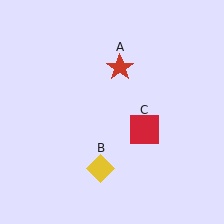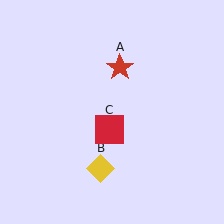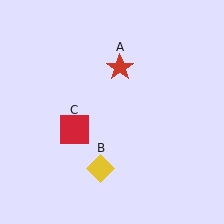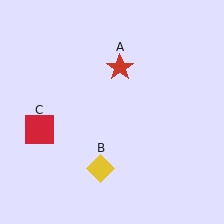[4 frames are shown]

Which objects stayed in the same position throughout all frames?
Red star (object A) and yellow diamond (object B) remained stationary.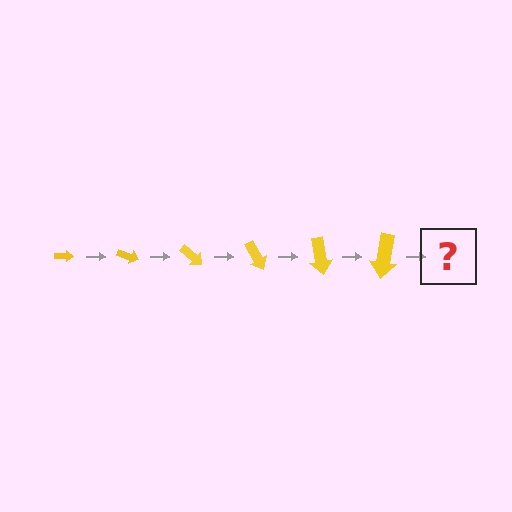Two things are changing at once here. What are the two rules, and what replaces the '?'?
The two rules are that the arrow grows larger each step and it rotates 20 degrees each step. The '?' should be an arrow, larger than the previous one and rotated 120 degrees from the start.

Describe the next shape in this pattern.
It should be an arrow, larger than the previous one and rotated 120 degrees from the start.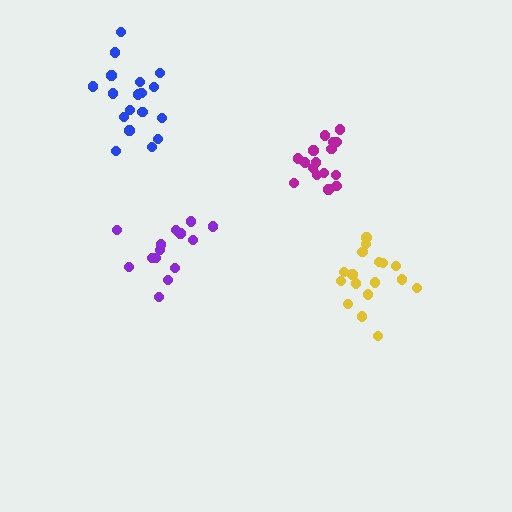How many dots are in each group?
Group 1: 14 dots, Group 2: 16 dots, Group 3: 18 dots, Group 4: 17 dots (65 total).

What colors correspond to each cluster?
The clusters are colored: purple, magenta, blue, yellow.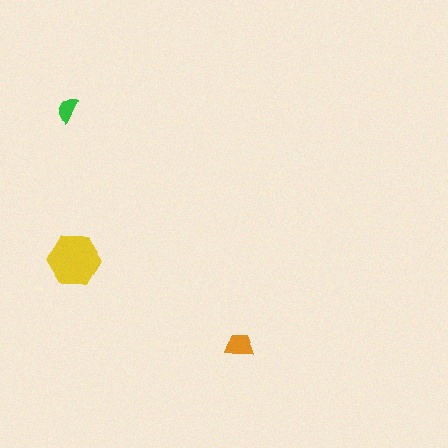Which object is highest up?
The green semicircle is topmost.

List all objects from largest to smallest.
The yellow hexagon, the orange trapezoid, the green semicircle.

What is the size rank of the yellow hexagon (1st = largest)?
1st.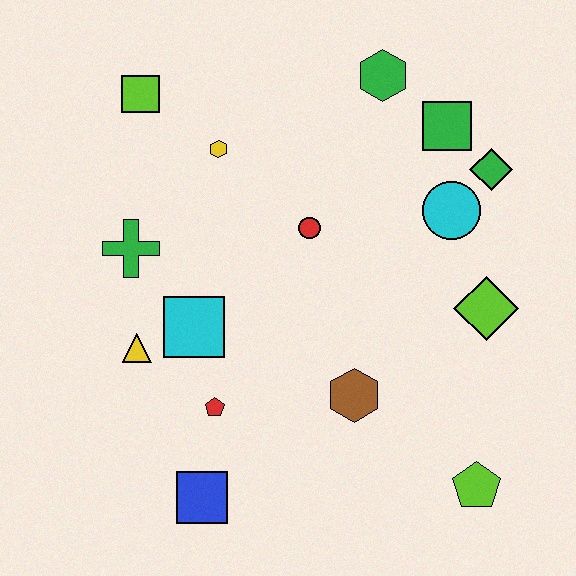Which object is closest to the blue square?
The red pentagon is closest to the blue square.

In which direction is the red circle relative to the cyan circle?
The red circle is to the left of the cyan circle.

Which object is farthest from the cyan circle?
The blue square is farthest from the cyan circle.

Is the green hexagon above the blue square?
Yes